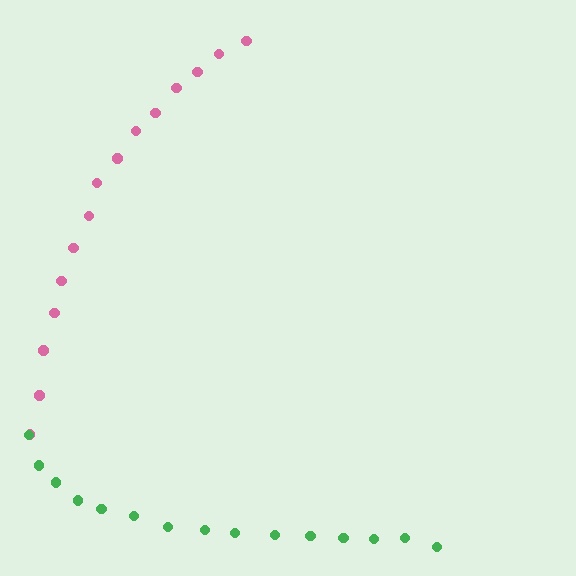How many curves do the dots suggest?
There are 2 distinct paths.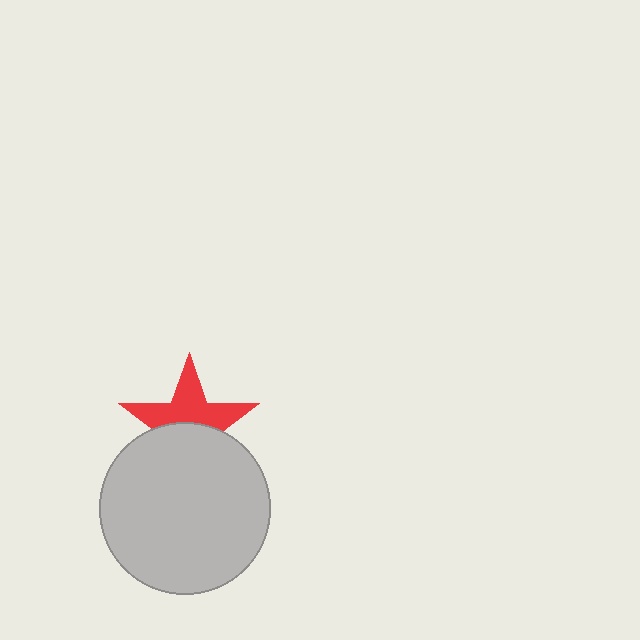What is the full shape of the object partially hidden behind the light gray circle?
The partially hidden object is a red star.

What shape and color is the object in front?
The object in front is a light gray circle.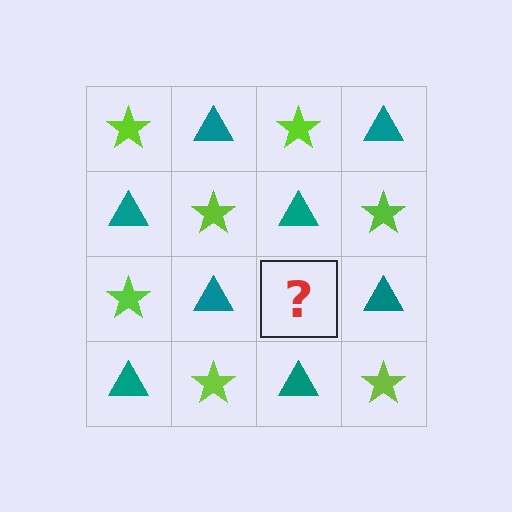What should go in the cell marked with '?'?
The missing cell should contain a lime star.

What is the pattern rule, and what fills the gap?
The rule is that it alternates lime star and teal triangle in a checkerboard pattern. The gap should be filled with a lime star.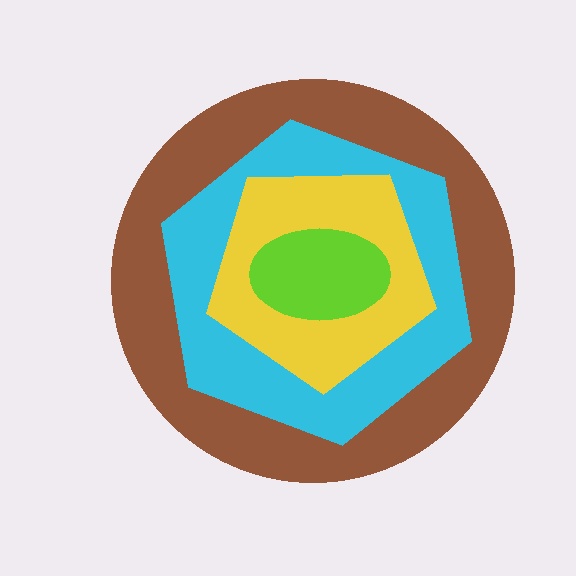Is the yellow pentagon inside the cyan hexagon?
Yes.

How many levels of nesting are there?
4.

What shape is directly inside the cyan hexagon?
The yellow pentagon.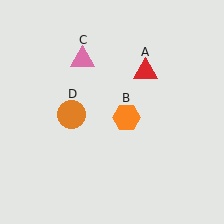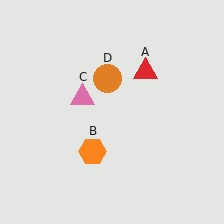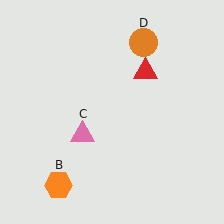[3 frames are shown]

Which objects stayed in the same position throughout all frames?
Red triangle (object A) remained stationary.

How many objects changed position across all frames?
3 objects changed position: orange hexagon (object B), pink triangle (object C), orange circle (object D).